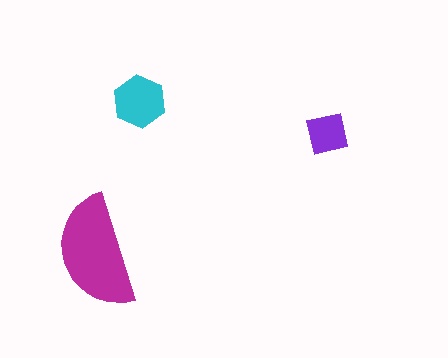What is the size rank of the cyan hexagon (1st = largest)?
2nd.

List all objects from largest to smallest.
The magenta semicircle, the cyan hexagon, the purple square.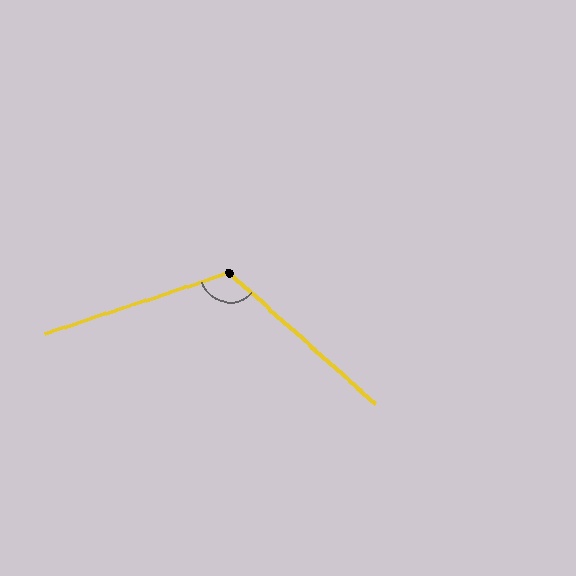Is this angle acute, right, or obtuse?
It is obtuse.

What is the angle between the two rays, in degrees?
Approximately 120 degrees.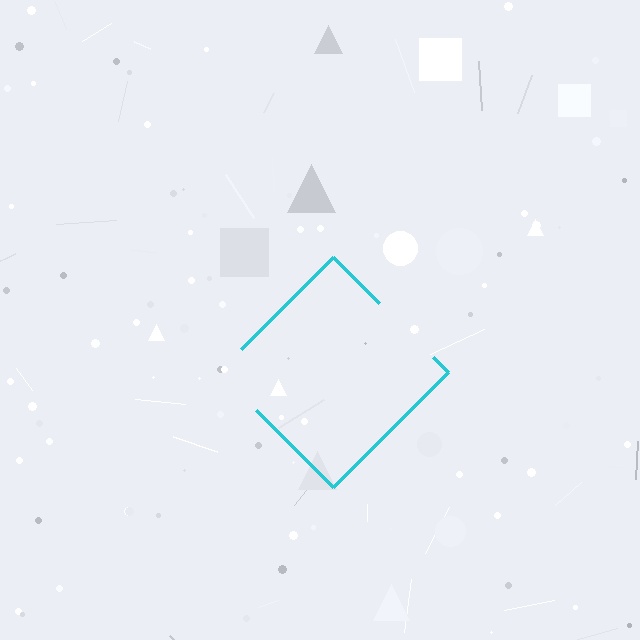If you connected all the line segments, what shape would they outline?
They would outline a diamond.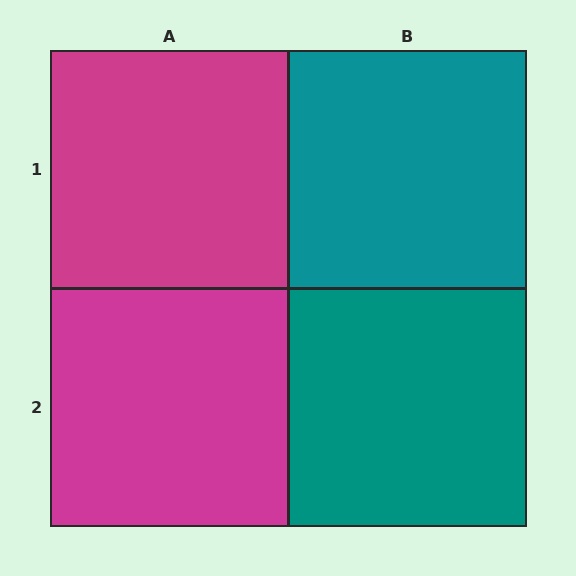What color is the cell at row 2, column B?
Teal.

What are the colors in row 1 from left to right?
Magenta, teal.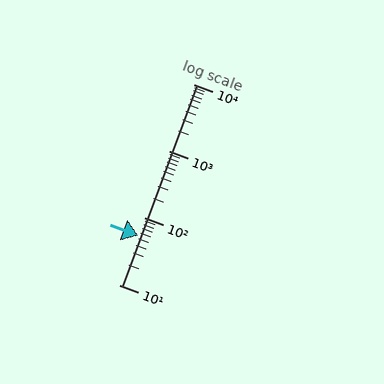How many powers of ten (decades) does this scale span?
The scale spans 3 decades, from 10 to 10000.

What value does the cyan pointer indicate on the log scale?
The pointer indicates approximately 54.